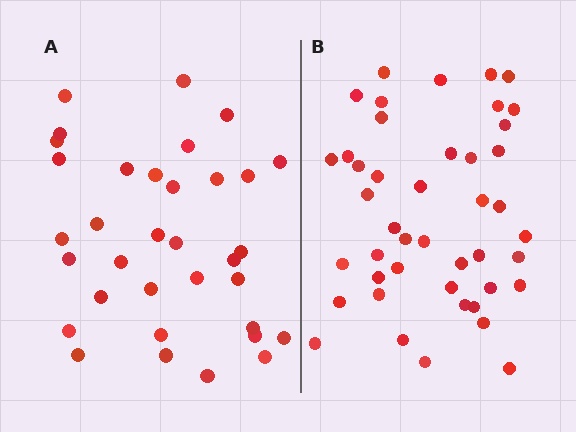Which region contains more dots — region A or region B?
Region B (the right region) has more dots.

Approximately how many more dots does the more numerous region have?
Region B has roughly 10 or so more dots than region A.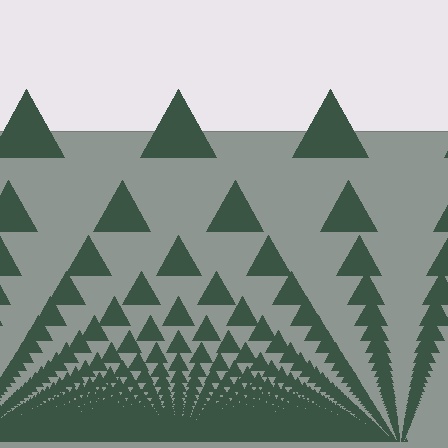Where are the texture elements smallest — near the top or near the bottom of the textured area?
Near the bottom.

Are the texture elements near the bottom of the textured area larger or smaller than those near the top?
Smaller. The gradient is inverted — elements near the bottom are smaller and denser.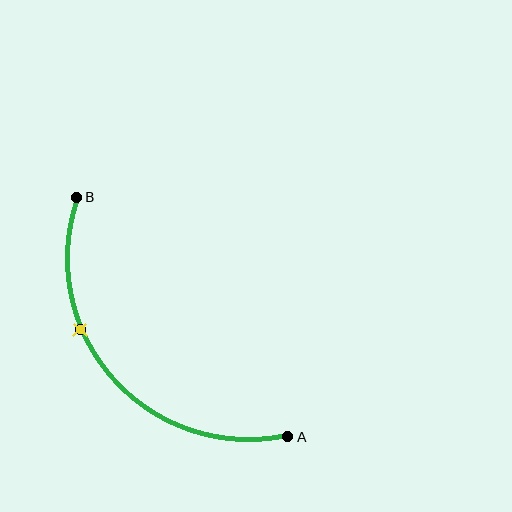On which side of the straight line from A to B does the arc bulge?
The arc bulges below and to the left of the straight line connecting A and B.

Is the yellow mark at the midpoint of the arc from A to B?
No. The yellow mark lies on the arc but is closer to endpoint B. The arc midpoint would be at the point on the curve equidistant along the arc from both A and B.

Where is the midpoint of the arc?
The arc midpoint is the point on the curve farthest from the straight line joining A and B. It sits below and to the left of that line.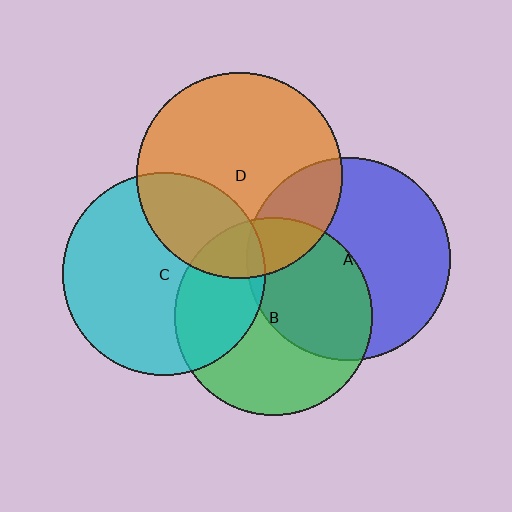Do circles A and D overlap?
Yes.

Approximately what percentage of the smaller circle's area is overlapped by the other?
Approximately 20%.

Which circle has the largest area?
Circle D (orange).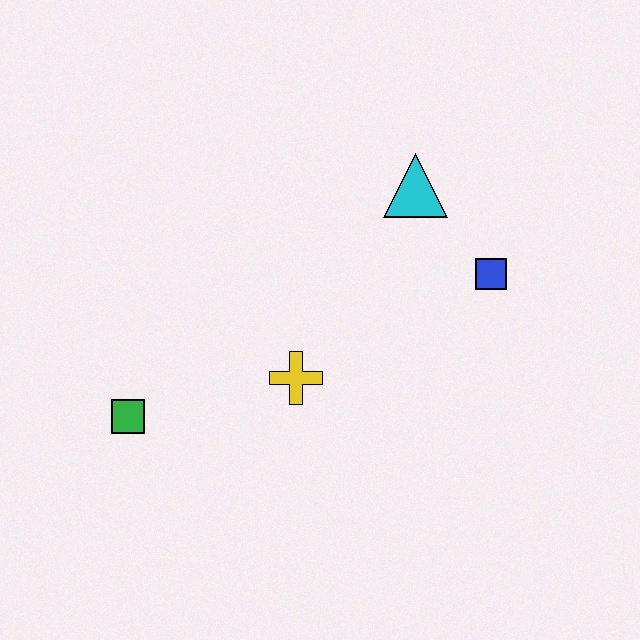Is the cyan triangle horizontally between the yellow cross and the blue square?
Yes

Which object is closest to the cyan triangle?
The blue square is closest to the cyan triangle.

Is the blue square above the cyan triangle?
No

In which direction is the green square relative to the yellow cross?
The green square is to the left of the yellow cross.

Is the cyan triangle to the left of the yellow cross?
No